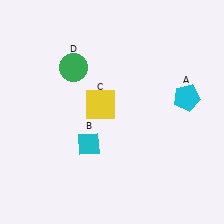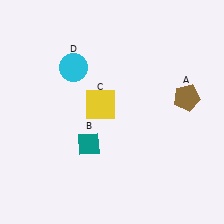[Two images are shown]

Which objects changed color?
A changed from cyan to brown. B changed from cyan to teal. D changed from green to cyan.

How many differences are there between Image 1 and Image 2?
There are 3 differences between the two images.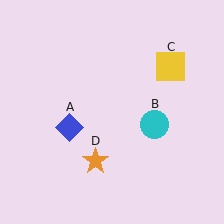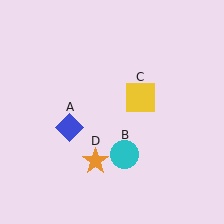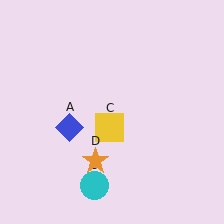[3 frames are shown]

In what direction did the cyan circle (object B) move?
The cyan circle (object B) moved down and to the left.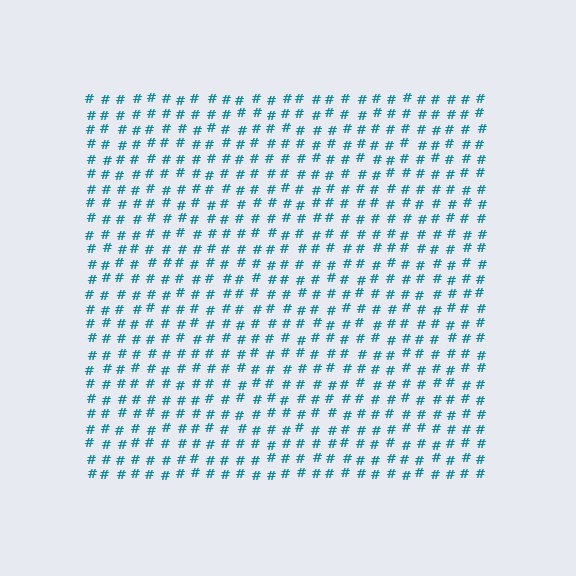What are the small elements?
The small elements are hash symbols.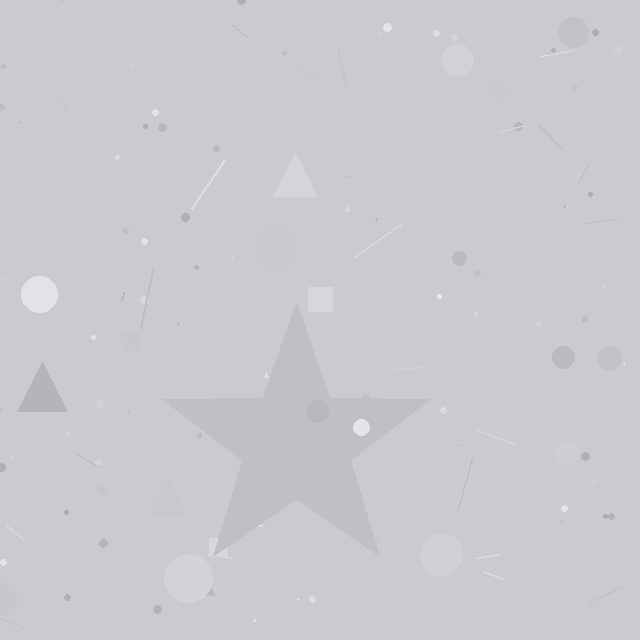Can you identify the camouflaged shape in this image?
The camouflaged shape is a star.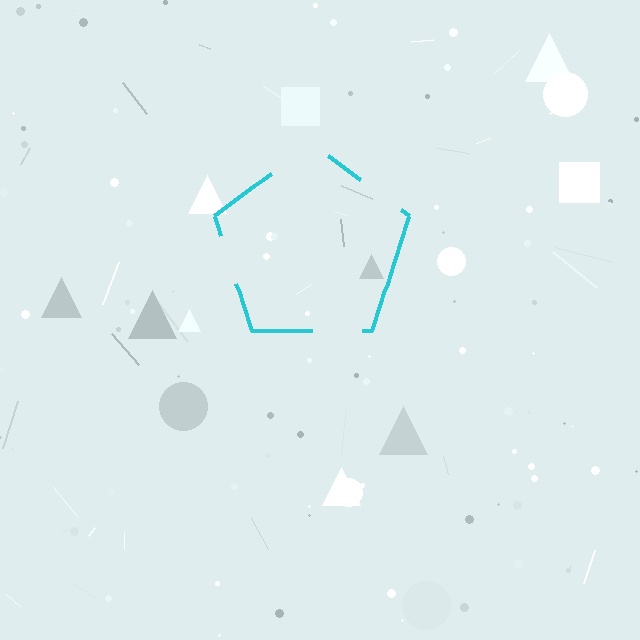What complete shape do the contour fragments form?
The contour fragments form a pentagon.